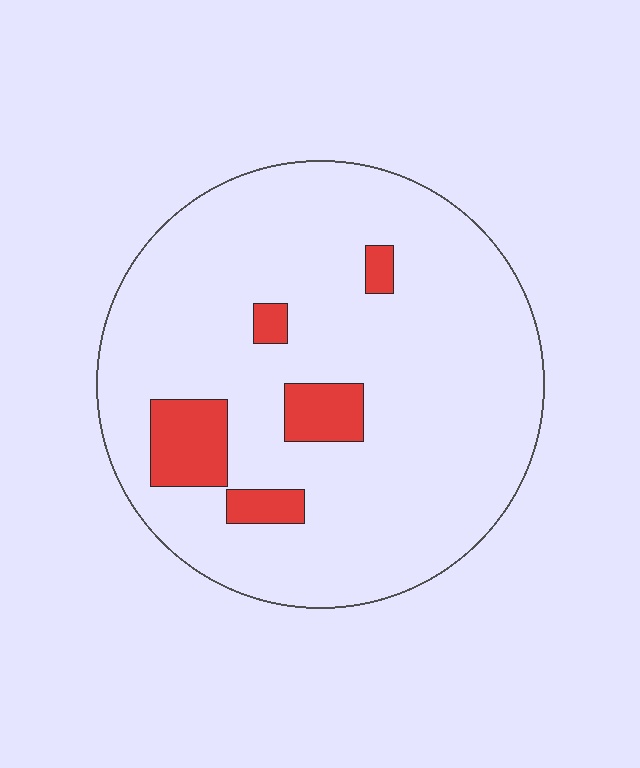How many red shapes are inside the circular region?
5.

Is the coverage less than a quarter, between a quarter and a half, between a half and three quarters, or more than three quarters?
Less than a quarter.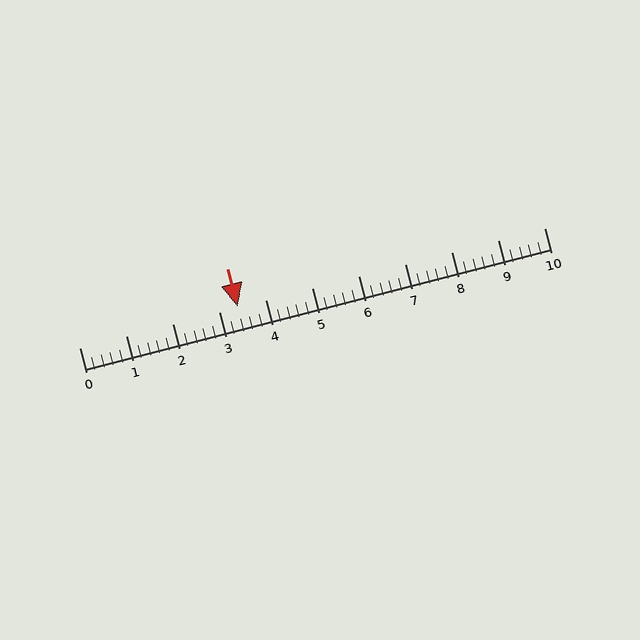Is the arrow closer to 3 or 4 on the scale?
The arrow is closer to 3.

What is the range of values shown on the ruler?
The ruler shows values from 0 to 10.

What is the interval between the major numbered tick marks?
The major tick marks are spaced 1 units apart.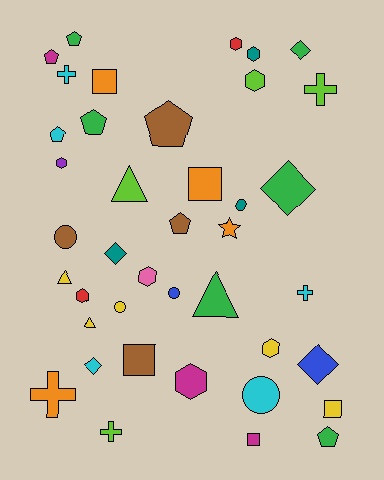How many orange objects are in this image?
There are 4 orange objects.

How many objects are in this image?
There are 40 objects.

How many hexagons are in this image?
There are 8 hexagons.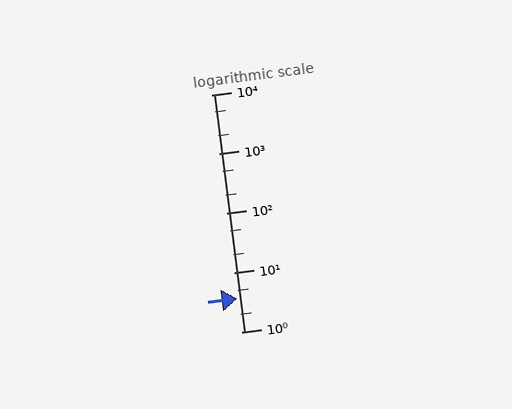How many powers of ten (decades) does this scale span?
The scale spans 4 decades, from 1 to 10000.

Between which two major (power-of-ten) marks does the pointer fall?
The pointer is between 1 and 10.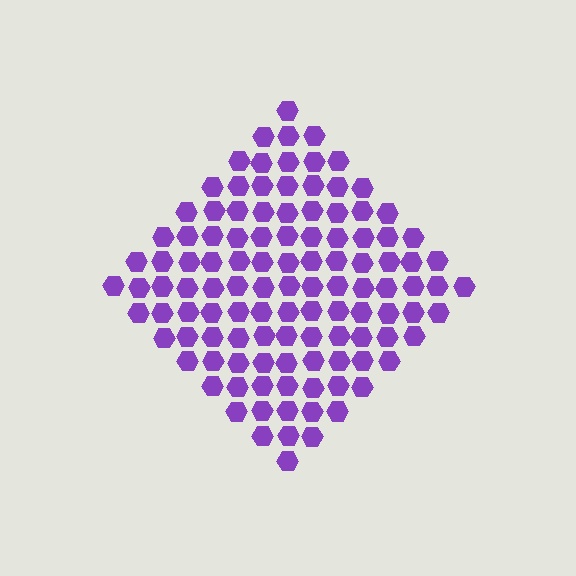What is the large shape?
The large shape is a diamond.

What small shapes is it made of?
It is made of small hexagons.